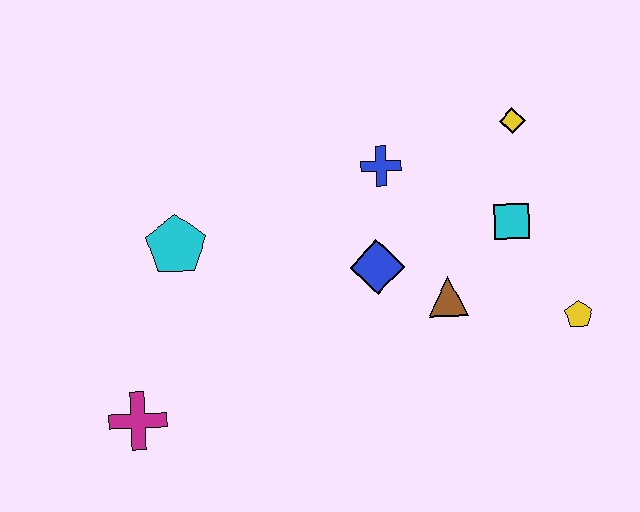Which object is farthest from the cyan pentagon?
The yellow pentagon is farthest from the cyan pentagon.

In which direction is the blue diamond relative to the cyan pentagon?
The blue diamond is to the right of the cyan pentagon.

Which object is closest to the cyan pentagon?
The magenta cross is closest to the cyan pentagon.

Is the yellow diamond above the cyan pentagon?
Yes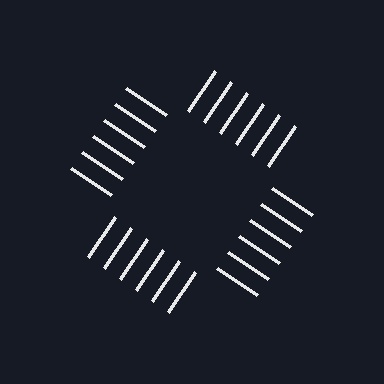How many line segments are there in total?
24 — 6 along each of the 4 edges.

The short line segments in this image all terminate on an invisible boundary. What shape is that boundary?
An illusory square — the line segments terminate on its edges but no continuous stroke is drawn.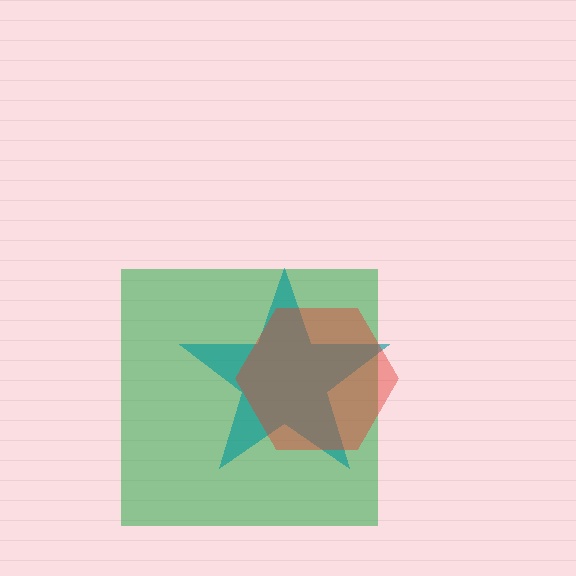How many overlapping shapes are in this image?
There are 3 overlapping shapes in the image.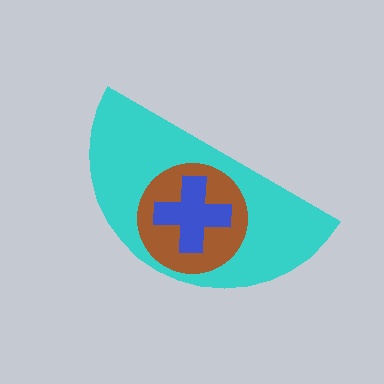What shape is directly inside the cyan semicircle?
The brown circle.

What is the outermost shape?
The cyan semicircle.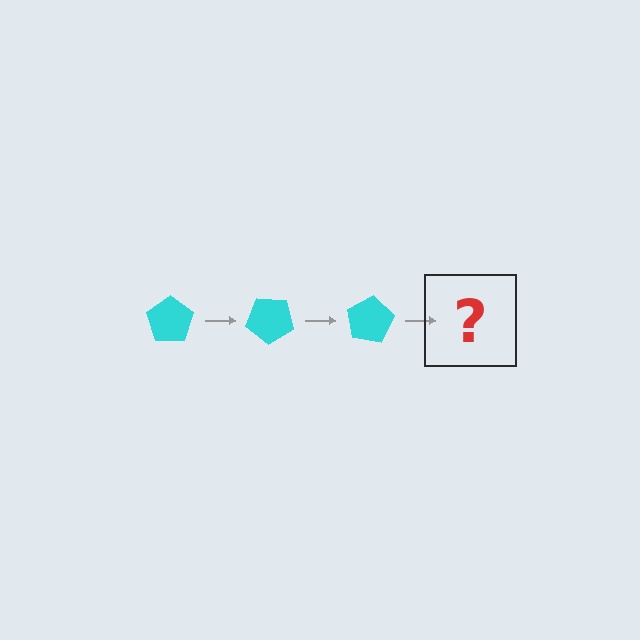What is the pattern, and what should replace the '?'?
The pattern is that the pentagon rotates 40 degrees each step. The '?' should be a cyan pentagon rotated 120 degrees.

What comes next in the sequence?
The next element should be a cyan pentagon rotated 120 degrees.